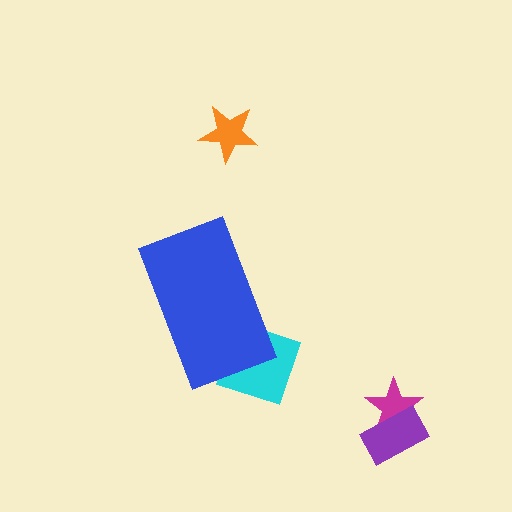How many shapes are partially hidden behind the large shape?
1 shape is partially hidden.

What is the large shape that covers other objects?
A blue rectangle.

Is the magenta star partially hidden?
No, the magenta star is fully visible.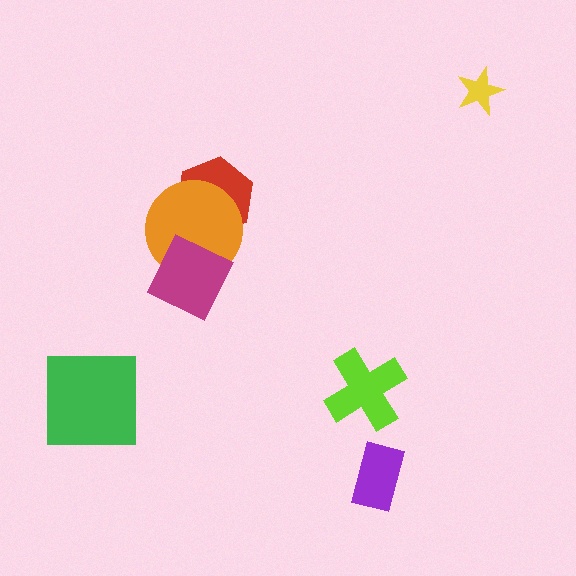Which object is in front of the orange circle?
The magenta diamond is in front of the orange circle.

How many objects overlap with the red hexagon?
1 object overlaps with the red hexagon.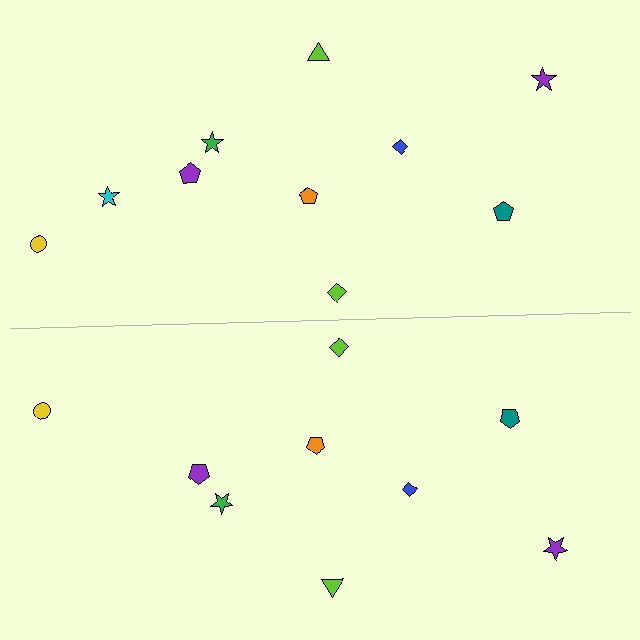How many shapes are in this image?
There are 19 shapes in this image.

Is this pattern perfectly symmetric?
No, the pattern is not perfectly symmetric. A cyan star is missing from the bottom side.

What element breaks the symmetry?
A cyan star is missing from the bottom side.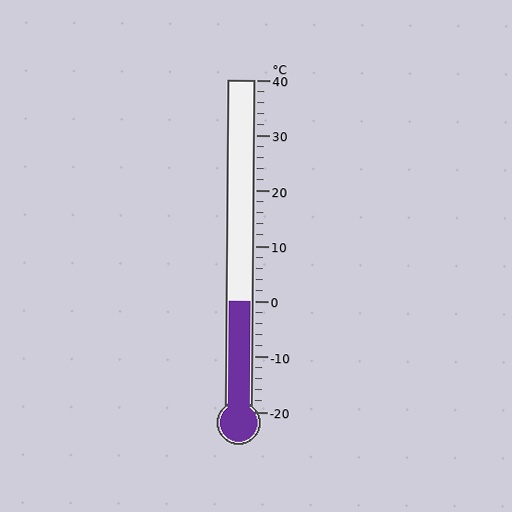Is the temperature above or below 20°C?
The temperature is below 20°C.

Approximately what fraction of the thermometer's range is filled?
The thermometer is filled to approximately 35% of its range.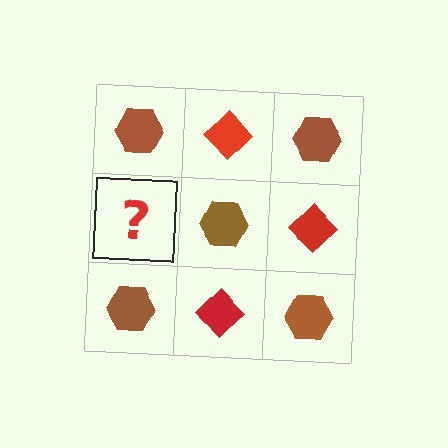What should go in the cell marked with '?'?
The missing cell should contain a red diamond.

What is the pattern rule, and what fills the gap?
The rule is that it alternates brown hexagon and red diamond in a checkerboard pattern. The gap should be filled with a red diamond.